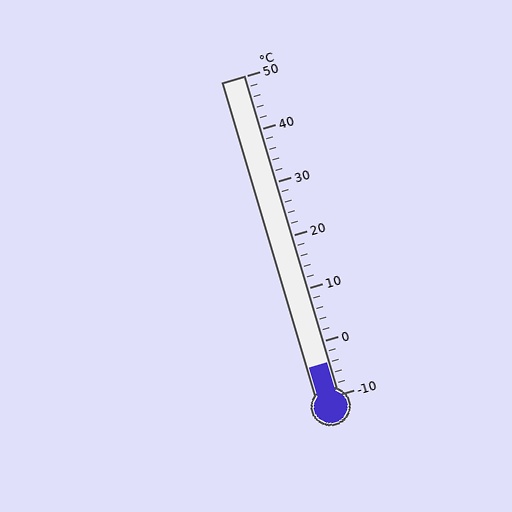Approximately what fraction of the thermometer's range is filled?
The thermometer is filled to approximately 10% of its range.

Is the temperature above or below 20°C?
The temperature is below 20°C.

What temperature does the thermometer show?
The thermometer shows approximately -4°C.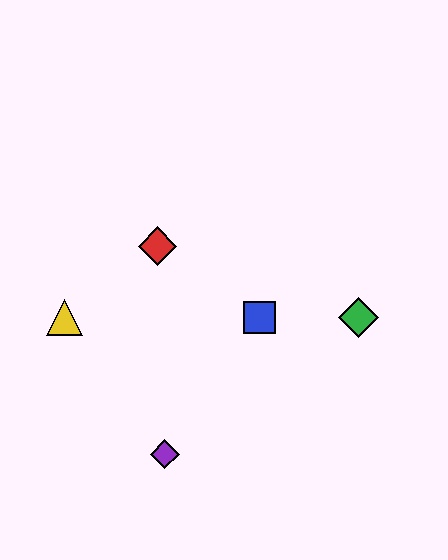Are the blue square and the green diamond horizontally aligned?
Yes, both are at y≈317.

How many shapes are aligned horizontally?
3 shapes (the blue square, the green diamond, the yellow triangle) are aligned horizontally.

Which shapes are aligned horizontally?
The blue square, the green diamond, the yellow triangle are aligned horizontally.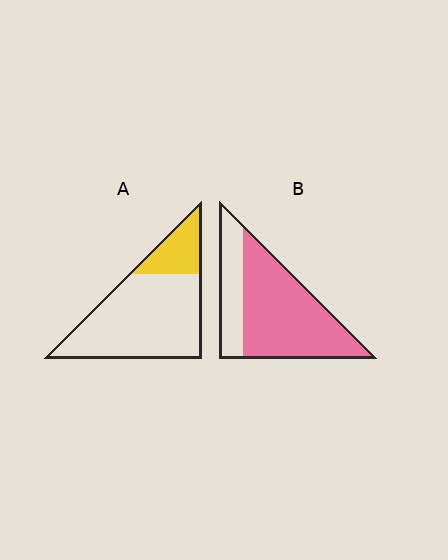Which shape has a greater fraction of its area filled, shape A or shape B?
Shape B.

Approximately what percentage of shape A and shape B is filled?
A is approximately 20% and B is approximately 70%.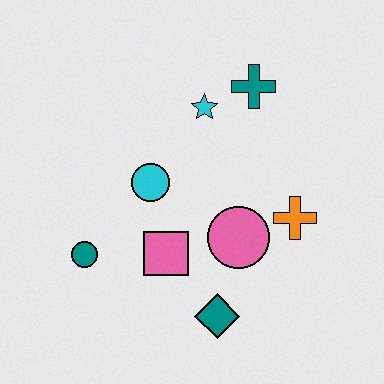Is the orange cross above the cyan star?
No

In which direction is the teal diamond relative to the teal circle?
The teal diamond is to the right of the teal circle.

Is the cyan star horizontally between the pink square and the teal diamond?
Yes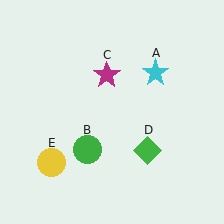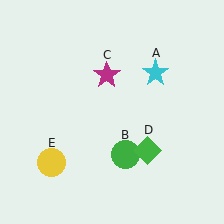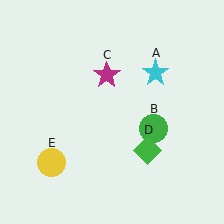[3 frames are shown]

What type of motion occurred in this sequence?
The green circle (object B) rotated counterclockwise around the center of the scene.